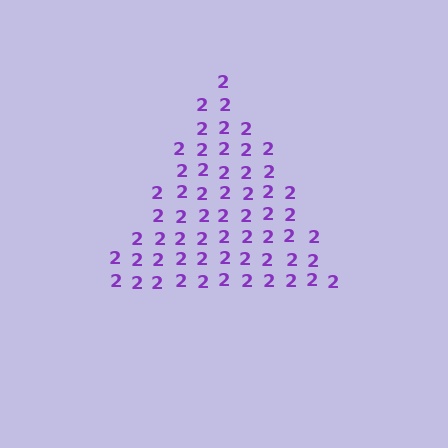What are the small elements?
The small elements are digit 2's.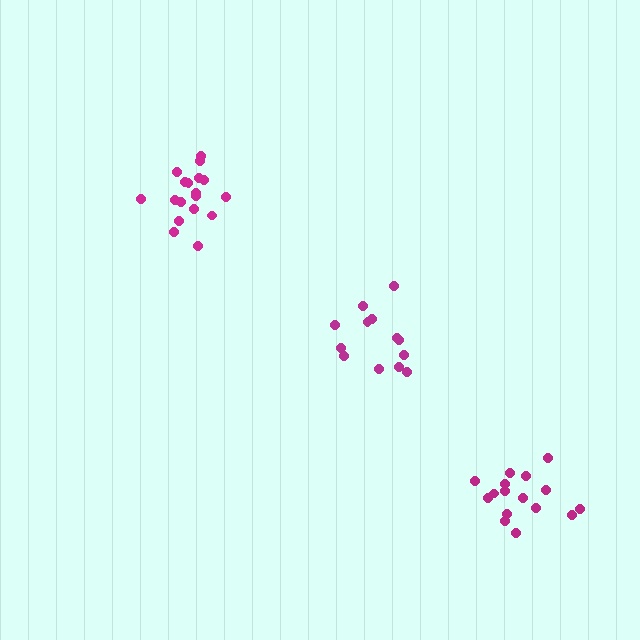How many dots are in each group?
Group 1: 13 dots, Group 2: 18 dots, Group 3: 16 dots (47 total).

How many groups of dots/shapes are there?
There are 3 groups.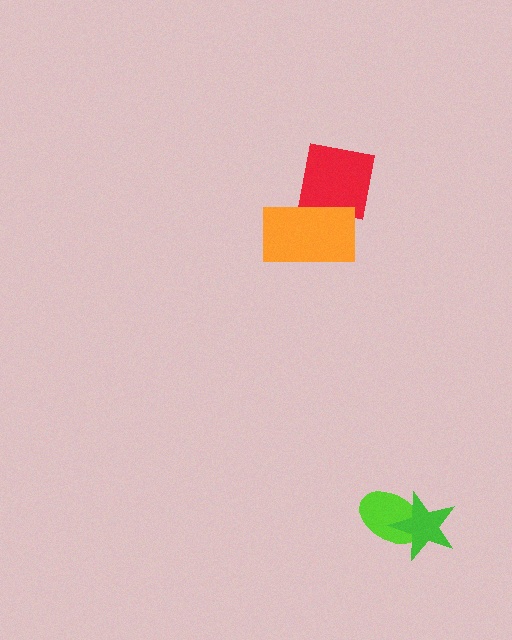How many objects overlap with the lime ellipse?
1 object overlaps with the lime ellipse.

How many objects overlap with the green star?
1 object overlaps with the green star.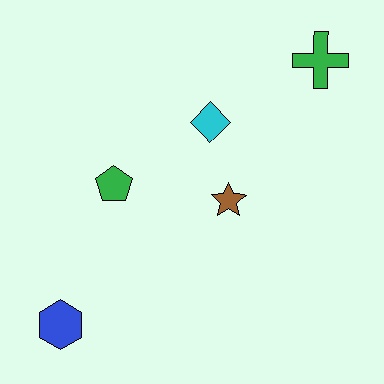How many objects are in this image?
There are 5 objects.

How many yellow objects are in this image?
There are no yellow objects.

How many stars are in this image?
There is 1 star.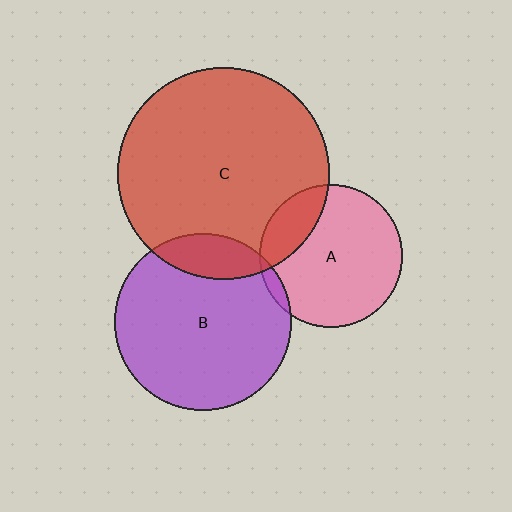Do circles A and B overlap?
Yes.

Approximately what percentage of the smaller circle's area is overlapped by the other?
Approximately 5%.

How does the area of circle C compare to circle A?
Approximately 2.2 times.